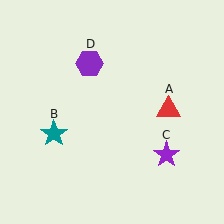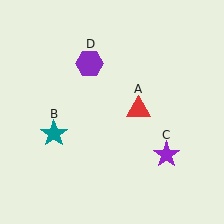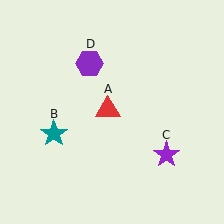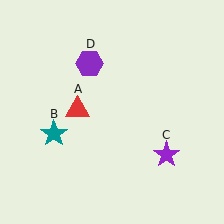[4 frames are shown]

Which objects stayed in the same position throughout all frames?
Teal star (object B) and purple star (object C) and purple hexagon (object D) remained stationary.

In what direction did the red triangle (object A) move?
The red triangle (object A) moved left.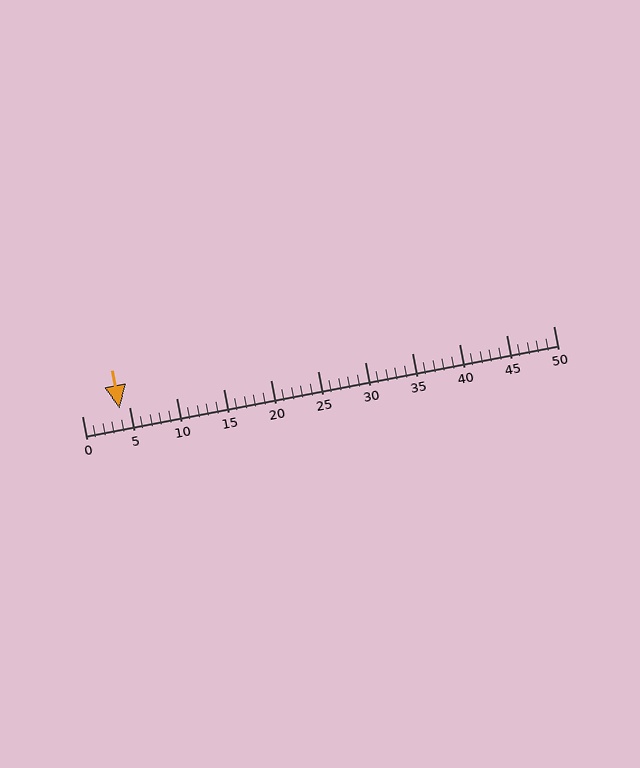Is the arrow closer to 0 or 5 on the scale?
The arrow is closer to 5.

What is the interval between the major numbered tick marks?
The major tick marks are spaced 5 units apart.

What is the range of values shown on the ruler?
The ruler shows values from 0 to 50.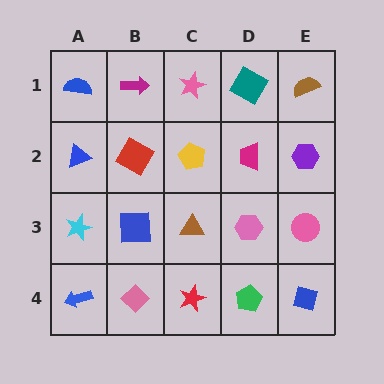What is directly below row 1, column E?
A purple hexagon.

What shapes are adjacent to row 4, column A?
A cyan star (row 3, column A), a pink diamond (row 4, column B).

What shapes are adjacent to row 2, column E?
A brown semicircle (row 1, column E), a pink circle (row 3, column E), a magenta trapezoid (row 2, column D).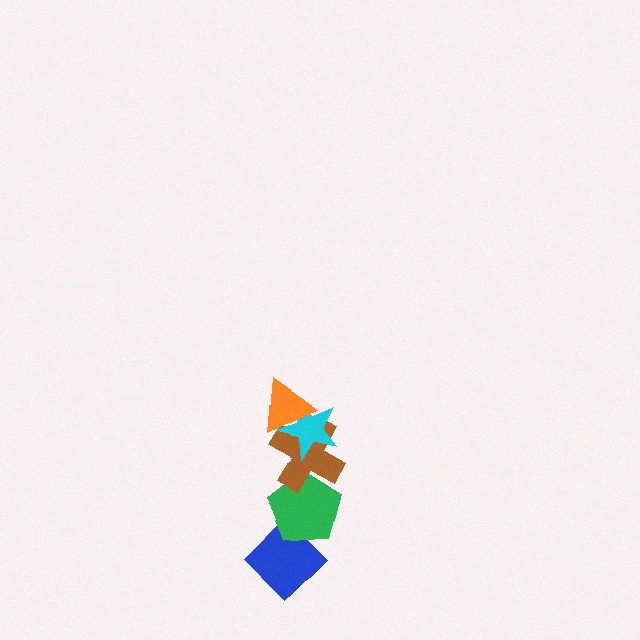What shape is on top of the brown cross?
The cyan star is on top of the brown cross.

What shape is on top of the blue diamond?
The green pentagon is on top of the blue diamond.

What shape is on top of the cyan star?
The orange triangle is on top of the cyan star.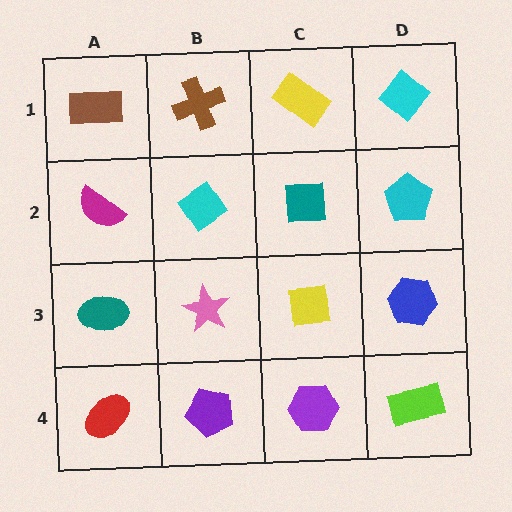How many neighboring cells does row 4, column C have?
3.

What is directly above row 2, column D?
A cyan diamond.